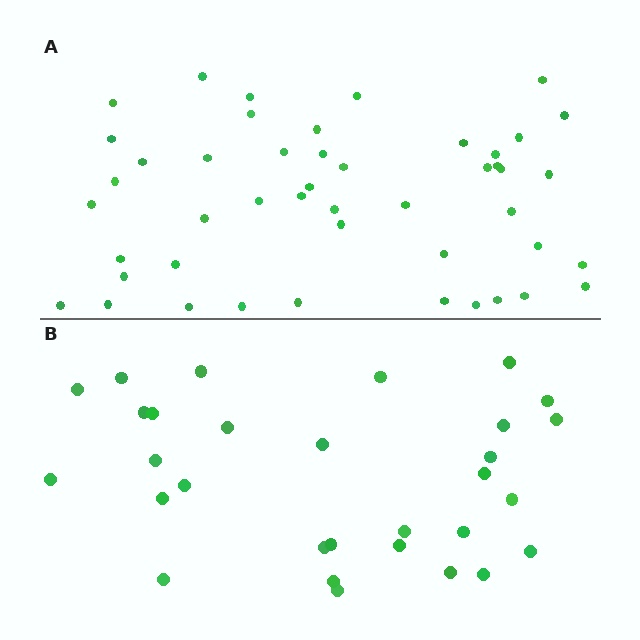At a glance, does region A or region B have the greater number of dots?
Region A (the top region) has more dots.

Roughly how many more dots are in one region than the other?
Region A has approximately 15 more dots than region B.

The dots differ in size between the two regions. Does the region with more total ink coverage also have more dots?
No. Region B has more total ink coverage because its dots are larger, but region A actually contains more individual dots. Total area can be misleading — the number of items is what matters here.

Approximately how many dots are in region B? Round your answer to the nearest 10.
About 30 dots.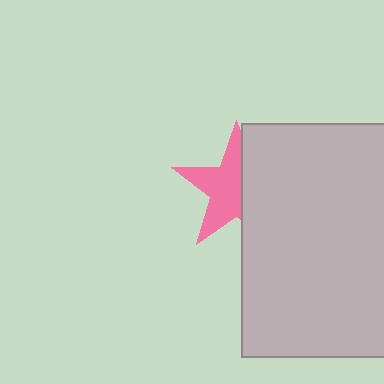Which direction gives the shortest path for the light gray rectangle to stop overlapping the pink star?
Moving right gives the shortest separation.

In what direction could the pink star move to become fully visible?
The pink star could move left. That would shift it out from behind the light gray rectangle entirely.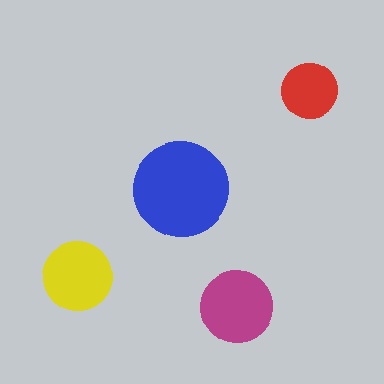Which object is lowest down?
The magenta circle is bottommost.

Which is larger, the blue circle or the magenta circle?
The blue one.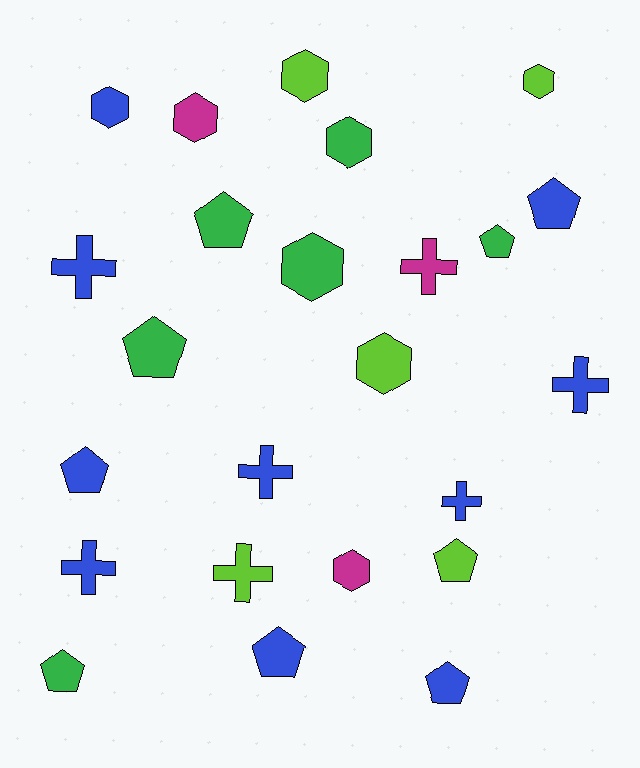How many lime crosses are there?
There is 1 lime cross.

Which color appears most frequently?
Blue, with 10 objects.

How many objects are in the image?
There are 24 objects.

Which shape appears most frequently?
Pentagon, with 9 objects.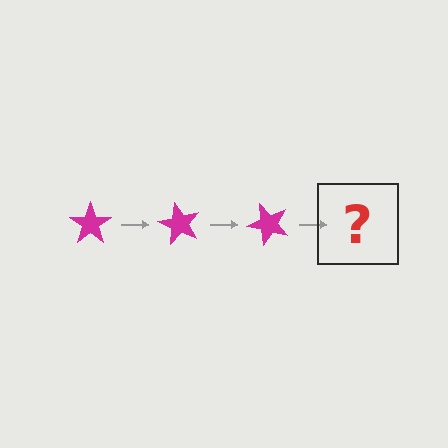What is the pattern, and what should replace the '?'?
The pattern is that the star rotates 60 degrees each step. The '?' should be a magenta star rotated 180 degrees.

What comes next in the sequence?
The next element should be a magenta star rotated 180 degrees.